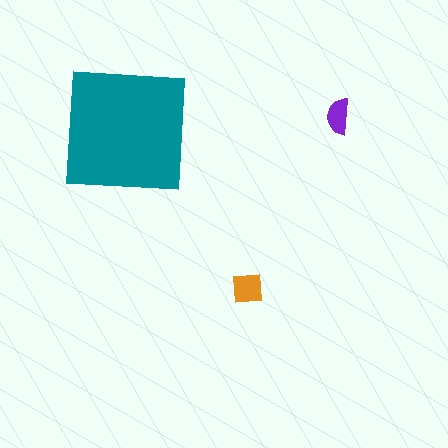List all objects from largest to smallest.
The teal square, the orange square, the purple semicircle.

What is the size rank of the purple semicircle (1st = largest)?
3rd.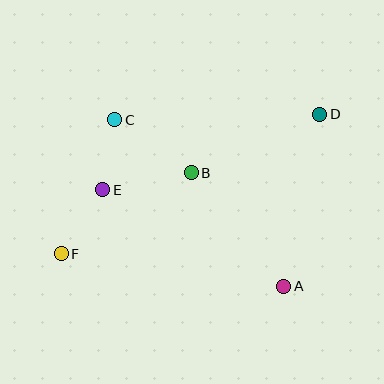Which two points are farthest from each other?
Points D and F are farthest from each other.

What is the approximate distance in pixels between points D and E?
The distance between D and E is approximately 230 pixels.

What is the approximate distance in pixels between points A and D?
The distance between A and D is approximately 176 pixels.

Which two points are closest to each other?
Points C and E are closest to each other.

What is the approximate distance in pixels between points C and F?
The distance between C and F is approximately 144 pixels.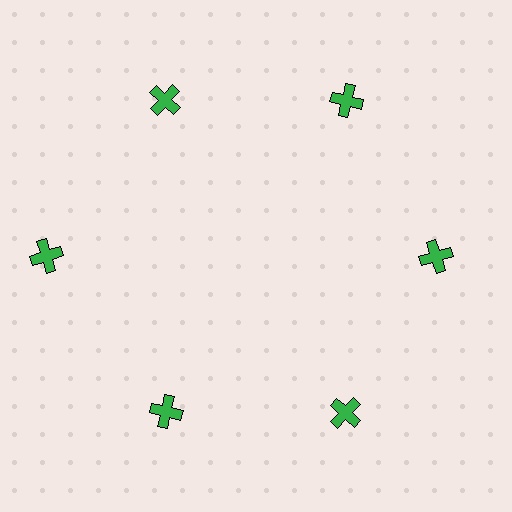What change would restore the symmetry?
The symmetry would be restored by moving it inward, back onto the ring so that all 6 crosses sit at equal angles and equal distance from the center.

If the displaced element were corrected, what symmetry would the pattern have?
It would have 6-fold rotational symmetry — the pattern would map onto itself every 60 degrees.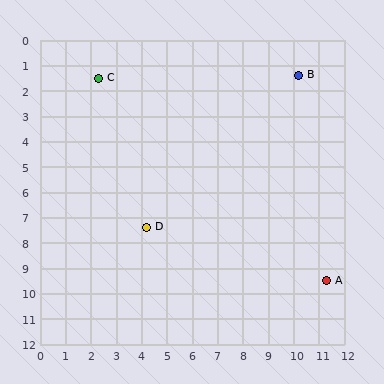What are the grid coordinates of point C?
Point C is at approximately (2.3, 1.5).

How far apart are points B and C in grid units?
Points B and C are about 7.9 grid units apart.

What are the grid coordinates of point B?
Point B is at approximately (10.2, 1.4).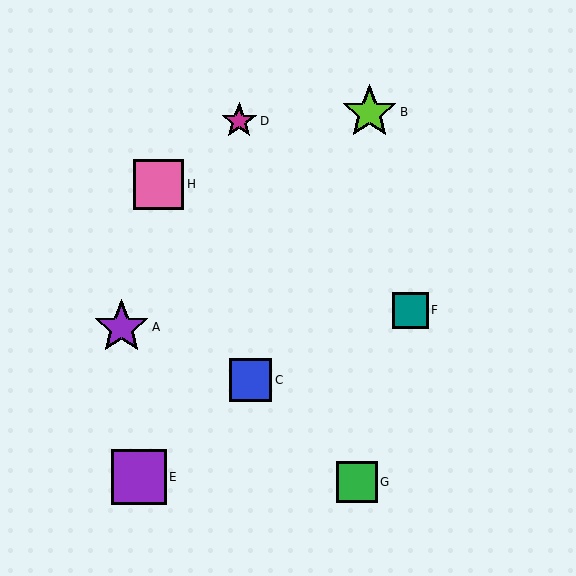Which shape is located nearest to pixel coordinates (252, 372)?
The blue square (labeled C) at (250, 380) is nearest to that location.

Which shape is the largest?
The purple star (labeled A) is the largest.